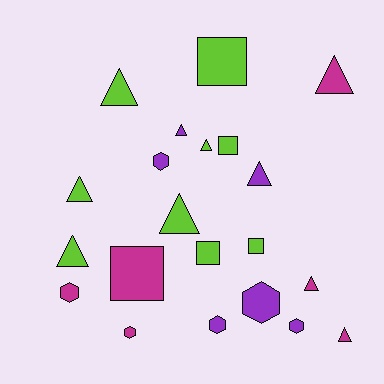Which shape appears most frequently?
Triangle, with 10 objects.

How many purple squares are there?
There are no purple squares.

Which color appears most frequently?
Lime, with 9 objects.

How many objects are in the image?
There are 21 objects.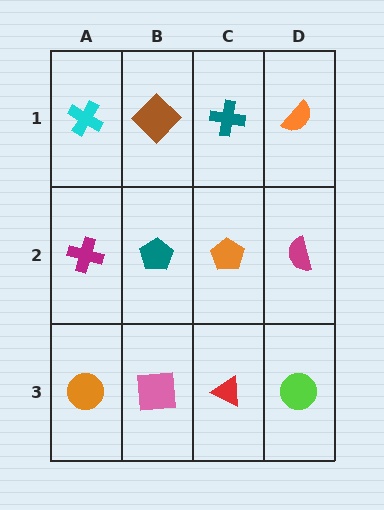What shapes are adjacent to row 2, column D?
An orange semicircle (row 1, column D), a lime circle (row 3, column D), an orange pentagon (row 2, column C).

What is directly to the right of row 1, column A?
A brown diamond.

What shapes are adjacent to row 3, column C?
An orange pentagon (row 2, column C), a pink square (row 3, column B), a lime circle (row 3, column D).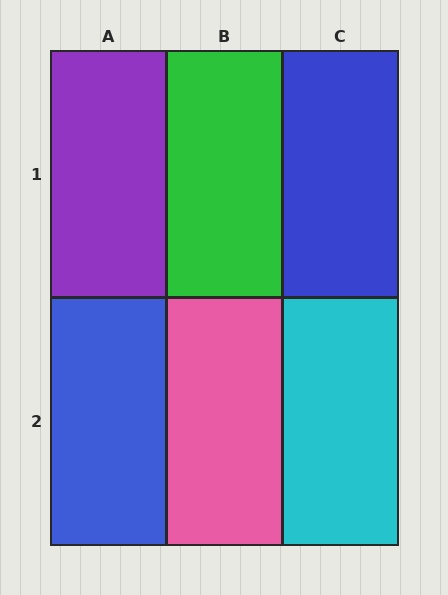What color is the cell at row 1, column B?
Green.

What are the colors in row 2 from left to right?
Blue, pink, cyan.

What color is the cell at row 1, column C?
Blue.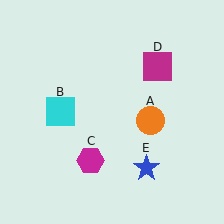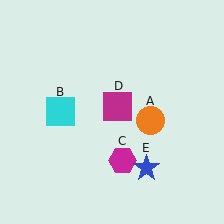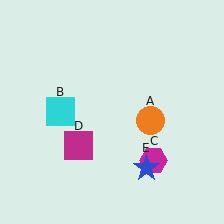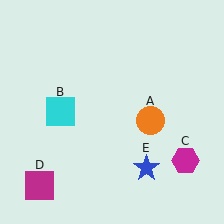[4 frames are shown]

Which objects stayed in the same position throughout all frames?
Orange circle (object A) and cyan square (object B) and blue star (object E) remained stationary.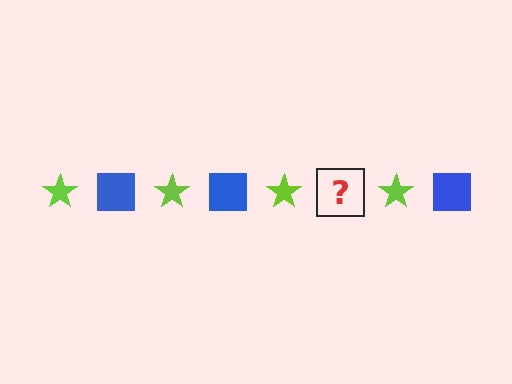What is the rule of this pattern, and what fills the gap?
The rule is that the pattern alternates between lime star and blue square. The gap should be filled with a blue square.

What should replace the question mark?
The question mark should be replaced with a blue square.